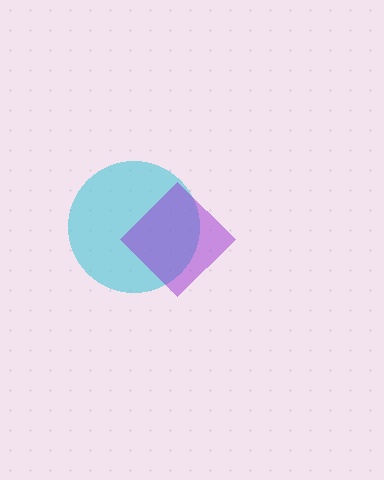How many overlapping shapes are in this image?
There are 2 overlapping shapes in the image.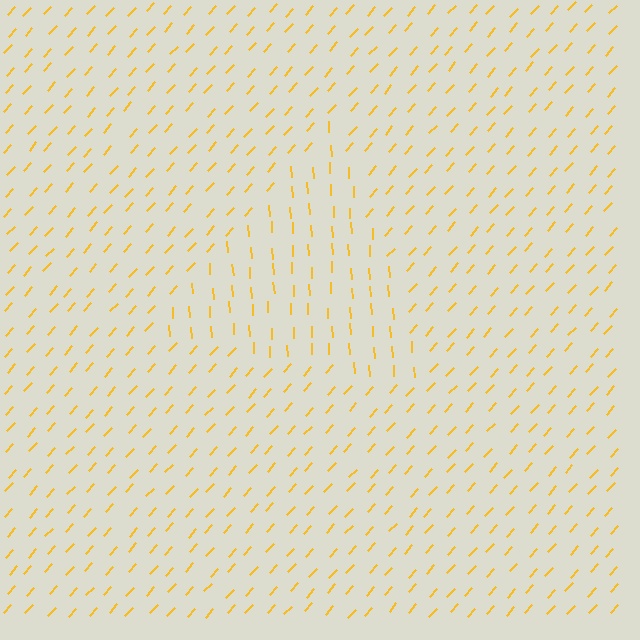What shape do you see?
I see a triangle.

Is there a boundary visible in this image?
Yes, there is a texture boundary formed by a change in line orientation.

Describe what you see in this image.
The image is filled with small yellow line segments. A triangle region in the image has lines oriented differently from the surrounding lines, creating a visible texture boundary.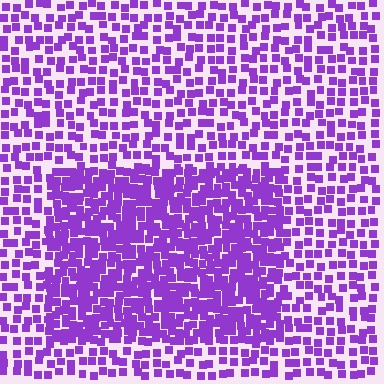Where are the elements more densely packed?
The elements are more densely packed inside the rectangle boundary.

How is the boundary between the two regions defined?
The boundary is defined by a change in element density (approximately 2.0x ratio). All elements are the same color, size, and shape.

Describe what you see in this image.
The image contains small purple elements arranged at two different densities. A rectangle-shaped region is visible where the elements are more densely packed than the surrounding area.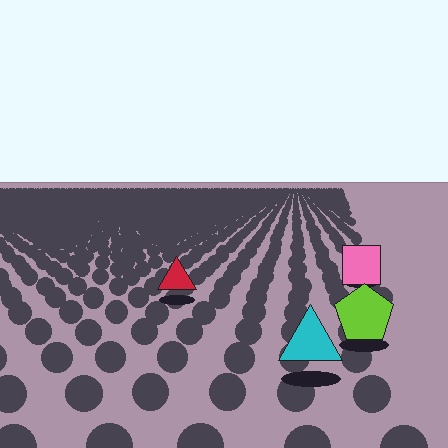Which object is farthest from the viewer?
The pink square is farthest from the viewer. It appears smaller and the ground texture around it is denser.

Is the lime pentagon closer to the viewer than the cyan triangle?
No. The cyan triangle is closer — you can tell from the texture gradient: the ground texture is coarser near it.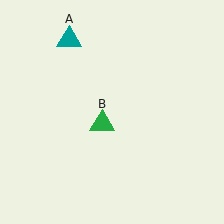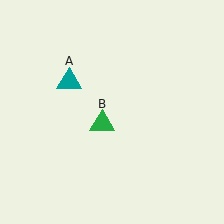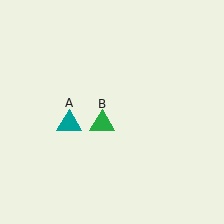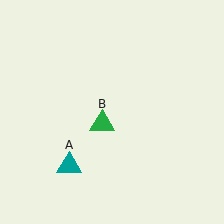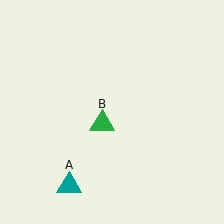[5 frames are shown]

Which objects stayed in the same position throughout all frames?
Green triangle (object B) remained stationary.